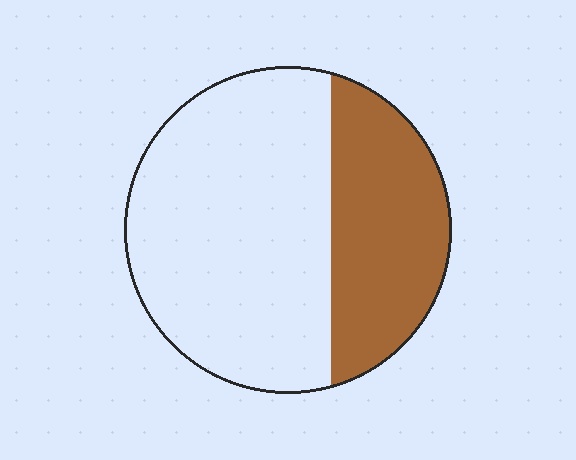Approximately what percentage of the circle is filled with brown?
Approximately 35%.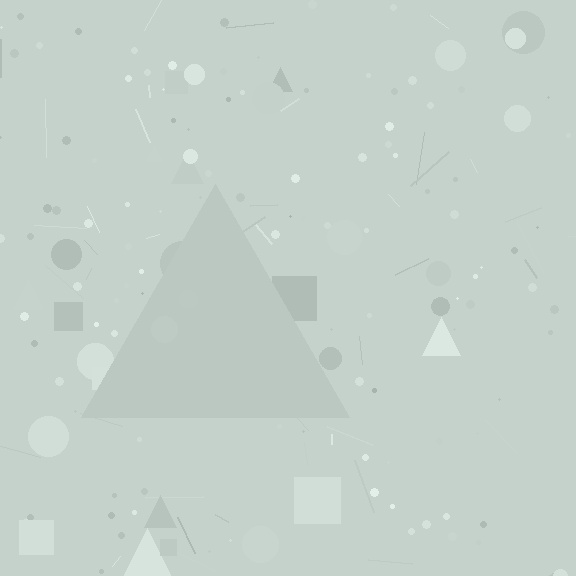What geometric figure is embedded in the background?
A triangle is embedded in the background.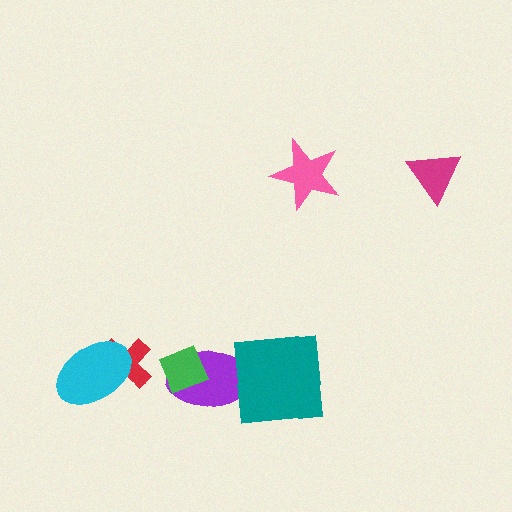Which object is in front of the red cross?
The cyan ellipse is in front of the red cross.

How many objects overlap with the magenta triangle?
0 objects overlap with the magenta triangle.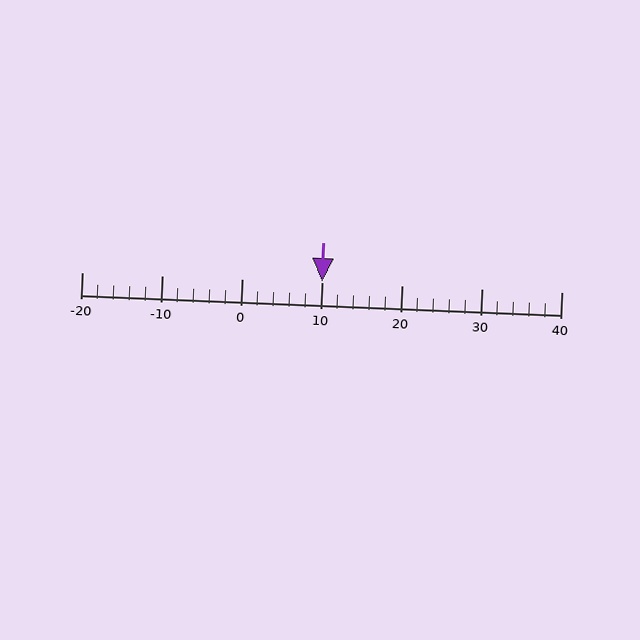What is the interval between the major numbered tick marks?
The major tick marks are spaced 10 units apart.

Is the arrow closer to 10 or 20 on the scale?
The arrow is closer to 10.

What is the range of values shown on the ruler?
The ruler shows values from -20 to 40.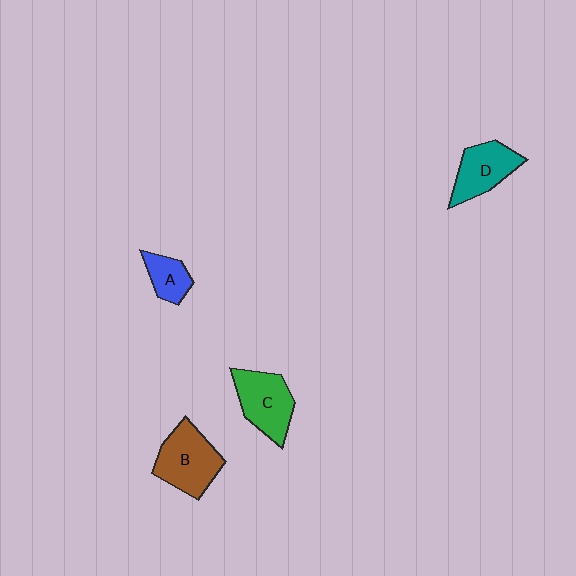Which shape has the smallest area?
Shape A (blue).